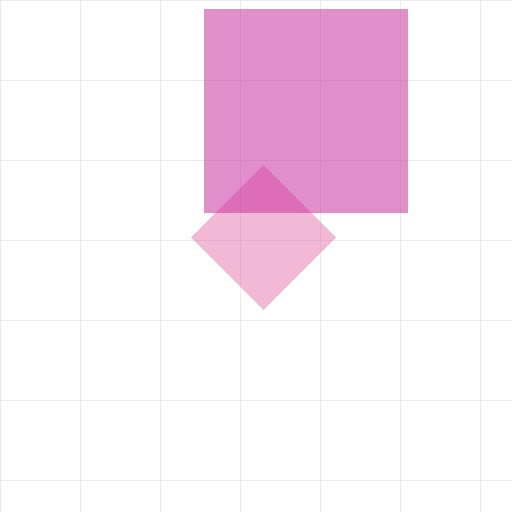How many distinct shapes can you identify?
There are 2 distinct shapes: a pink diamond, a magenta square.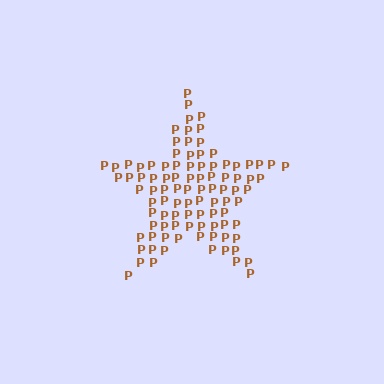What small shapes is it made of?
It is made of small letter P's.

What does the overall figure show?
The overall figure shows a star.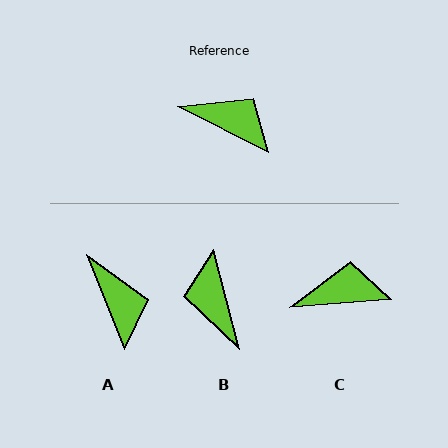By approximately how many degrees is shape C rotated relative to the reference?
Approximately 31 degrees counter-clockwise.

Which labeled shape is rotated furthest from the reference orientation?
B, about 131 degrees away.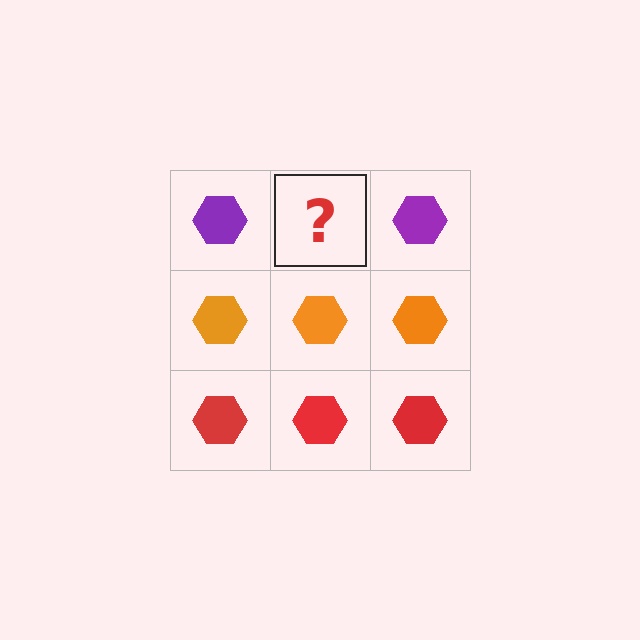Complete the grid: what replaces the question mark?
The question mark should be replaced with a purple hexagon.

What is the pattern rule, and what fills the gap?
The rule is that each row has a consistent color. The gap should be filled with a purple hexagon.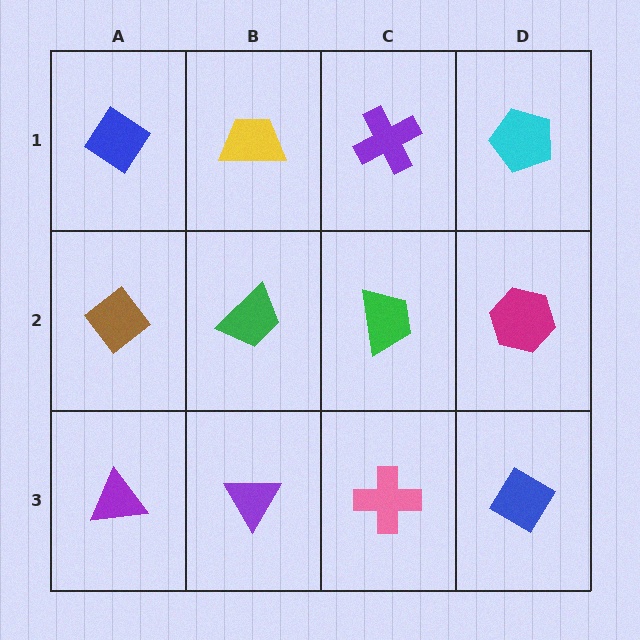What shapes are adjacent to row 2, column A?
A blue diamond (row 1, column A), a purple triangle (row 3, column A), a green trapezoid (row 2, column B).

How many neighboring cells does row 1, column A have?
2.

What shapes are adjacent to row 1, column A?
A brown diamond (row 2, column A), a yellow trapezoid (row 1, column B).